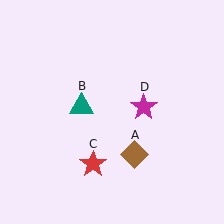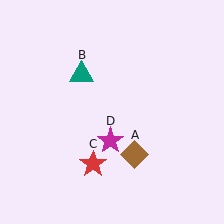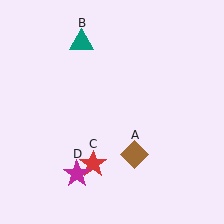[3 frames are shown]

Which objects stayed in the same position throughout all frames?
Brown diamond (object A) and red star (object C) remained stationary.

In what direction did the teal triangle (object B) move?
The teal triangle (object B) moved up.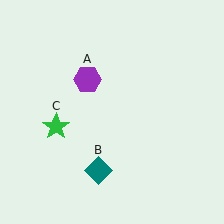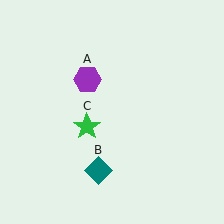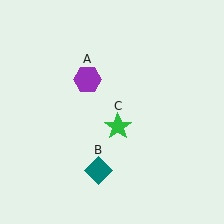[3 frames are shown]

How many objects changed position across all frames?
1 object changed position: green star (object C).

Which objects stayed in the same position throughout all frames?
Purple hexagon (object A) and teal diamond (object B) remained stationary.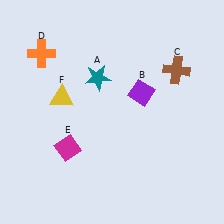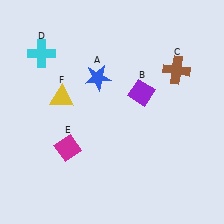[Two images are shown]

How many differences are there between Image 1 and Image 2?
There are 2 differences between the two images.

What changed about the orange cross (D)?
In Image 1, D is orange. In Image 2, it changed to cyan.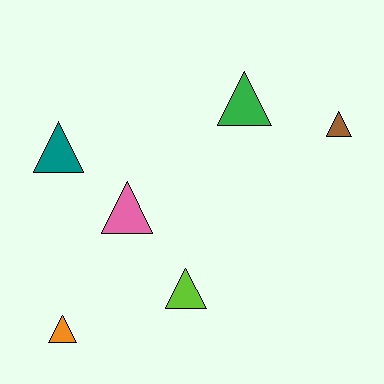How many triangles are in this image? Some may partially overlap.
There are 6 triangles.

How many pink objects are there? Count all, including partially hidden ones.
There is 1 pink object.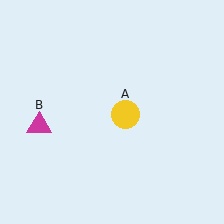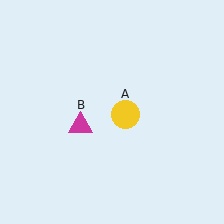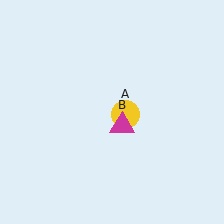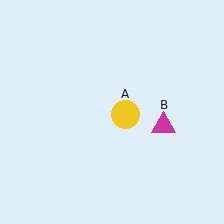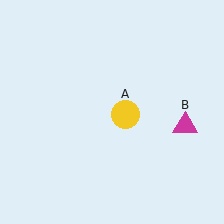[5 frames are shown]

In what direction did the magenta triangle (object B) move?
The magenta triangle (object B) moved right.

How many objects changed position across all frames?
1 object changed position: magenta triangle (object B).